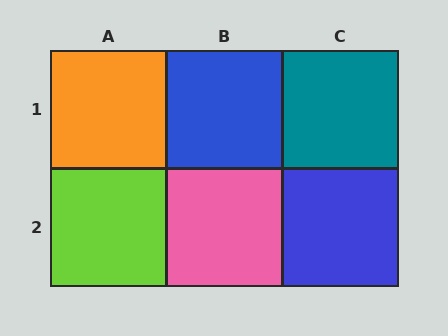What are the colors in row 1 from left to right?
Orange, blue, teal.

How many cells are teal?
1 cell is teal.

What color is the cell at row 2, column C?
Blue.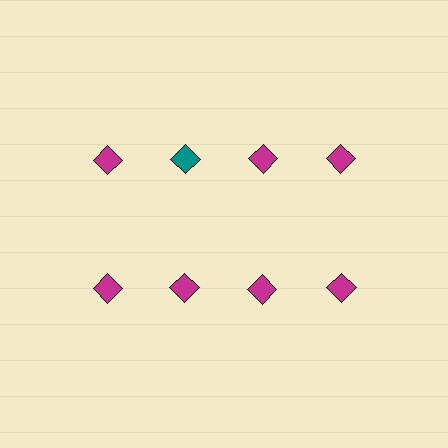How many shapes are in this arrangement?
There are 8 shapes arranged in a grid pattern.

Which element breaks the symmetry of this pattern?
The teal diamond in the top row, second from left column breaks the symmetry. All other shapes are magenta diamonds.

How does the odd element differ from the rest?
It has a different color: teal instead of magenta.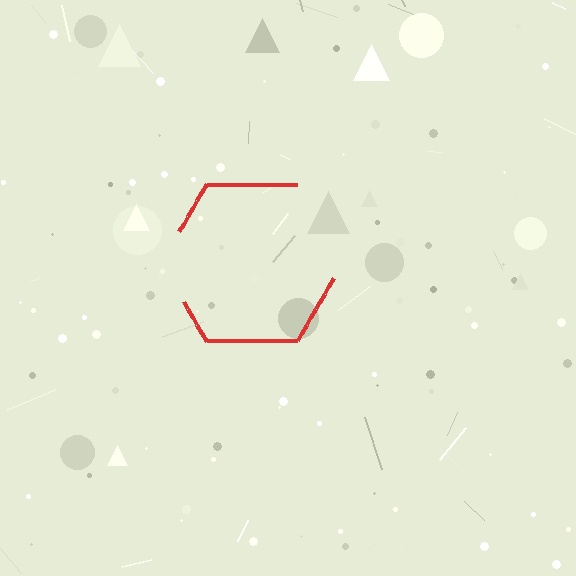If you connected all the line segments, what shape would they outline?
They would outline a hexagon.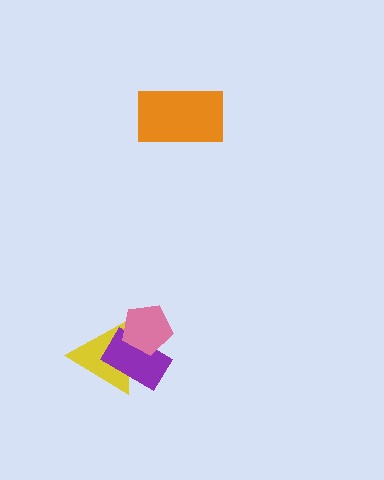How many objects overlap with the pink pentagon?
2 objects overlap with the pink pentagon.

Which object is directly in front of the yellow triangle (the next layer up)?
The purple rectangle is directly in front of the yellow triangle.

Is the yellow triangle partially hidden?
Yes, it is partially covered by another shape.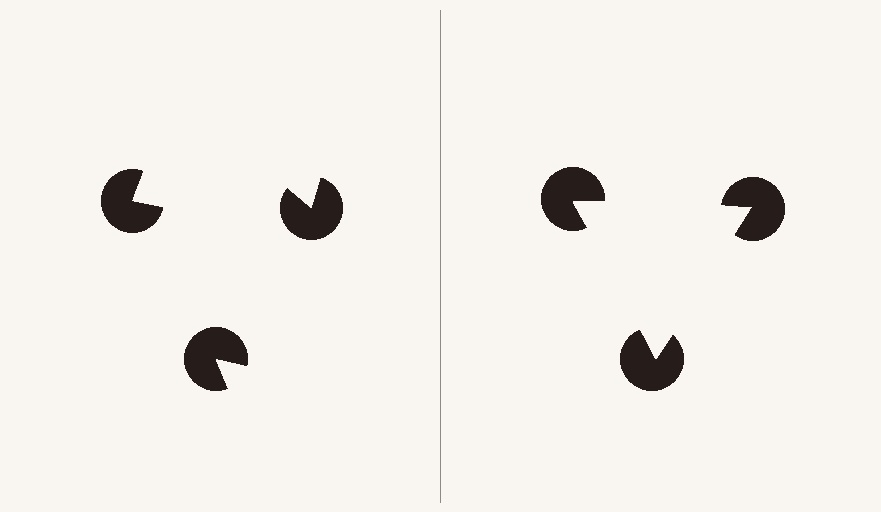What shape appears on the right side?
An illusory triangle.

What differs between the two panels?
The pac-man discs are positioned identically on both sides; only the wedge orientations differ. On the right they align to a triangle; on the left they are misaligned.